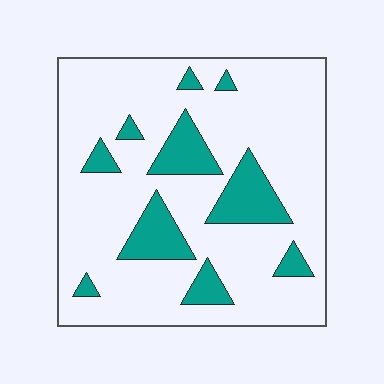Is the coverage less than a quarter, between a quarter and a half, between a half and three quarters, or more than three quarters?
Less than a quarter.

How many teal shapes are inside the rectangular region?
10.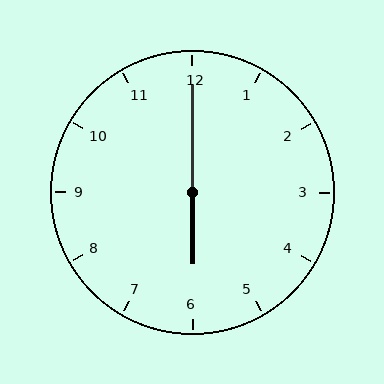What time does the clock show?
6:00.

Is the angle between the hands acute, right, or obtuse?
It is obtuse.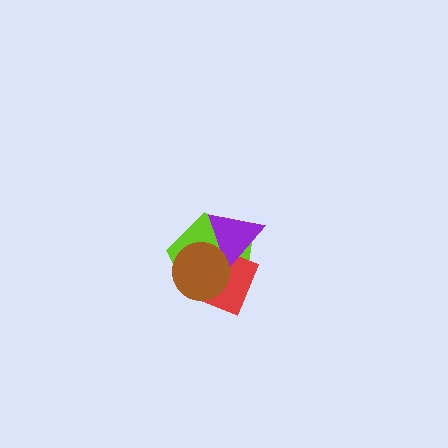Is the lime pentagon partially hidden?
Yes, it is partially covered by another shape.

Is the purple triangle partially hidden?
Yes, it is partially covered by another shape.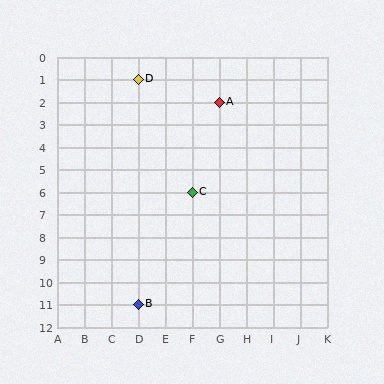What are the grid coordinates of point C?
Point C is at grid coordinates (F, 6).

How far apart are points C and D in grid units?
Points C and D are 2 columns and 5 rows apart (about 5.4 grid units diagonally).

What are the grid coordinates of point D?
Point D is at grid coordinates (D, 1).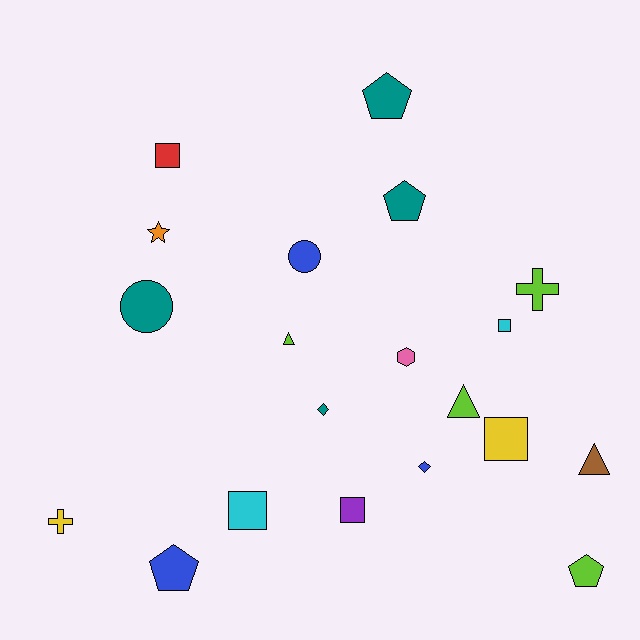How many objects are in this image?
There are 20 objects.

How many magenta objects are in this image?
There are no magenta objects.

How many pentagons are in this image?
There are 4 pentagons.